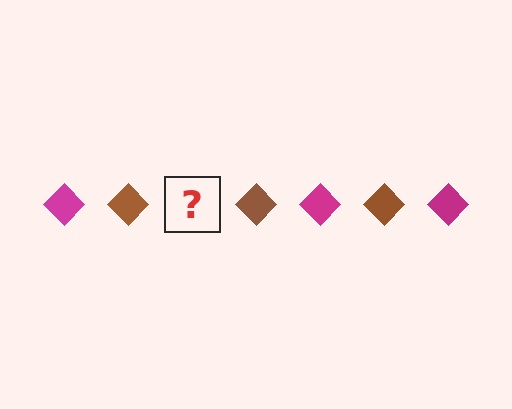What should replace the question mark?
The question mark should be replaced with a magenta diamond.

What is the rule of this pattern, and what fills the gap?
The rule is that the pattern cycles through magenta, brown diamonds. The gap should be filled with a magenta diamond.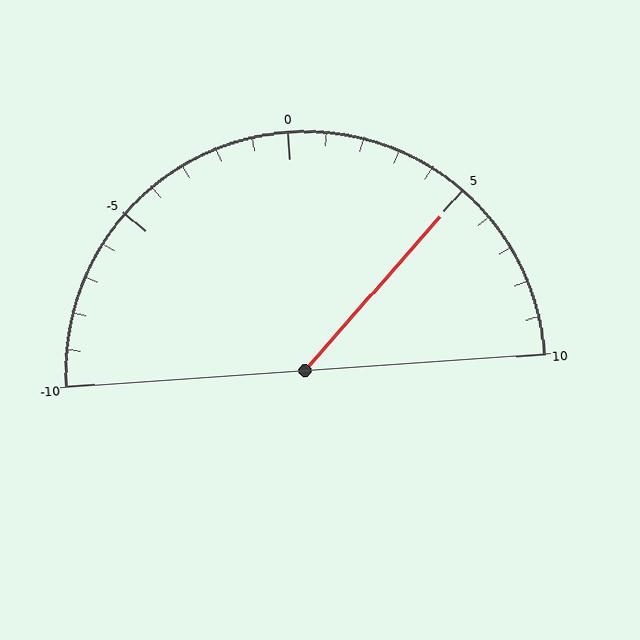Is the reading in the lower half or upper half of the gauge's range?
The reading is in the upper half of the range (-10 to 10).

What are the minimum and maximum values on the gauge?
The gauge ranges from -10 to 10.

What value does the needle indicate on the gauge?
The needle indicates approximately 5.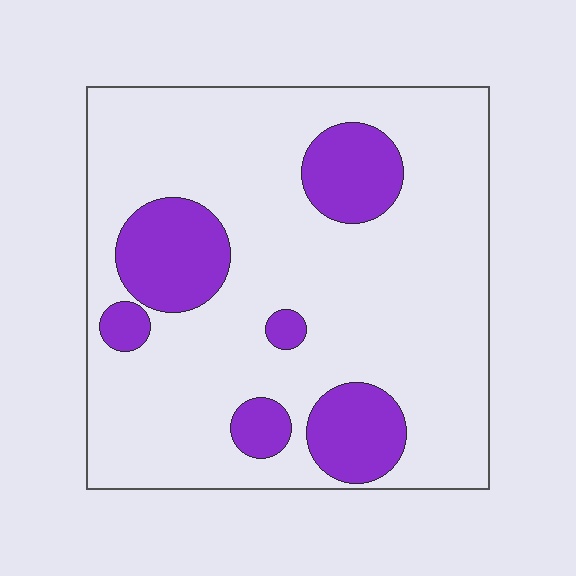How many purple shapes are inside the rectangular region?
6.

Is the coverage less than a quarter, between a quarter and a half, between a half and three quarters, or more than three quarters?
Less than a quarter.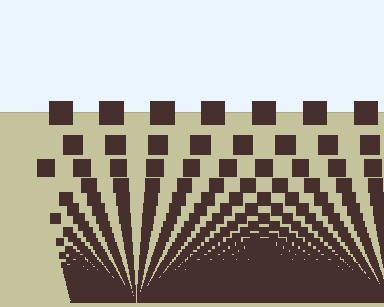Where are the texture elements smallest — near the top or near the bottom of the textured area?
Near the bottom.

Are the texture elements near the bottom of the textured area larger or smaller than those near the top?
Smaller. The gradient is inverted — elements near the bottom are smaller and denser.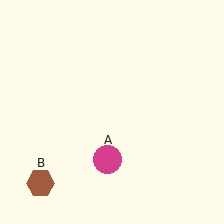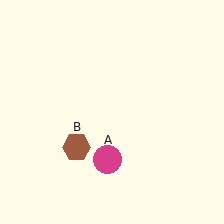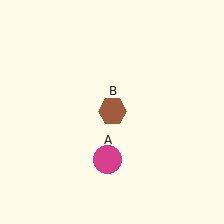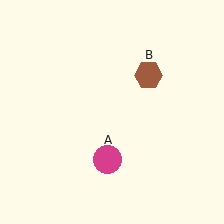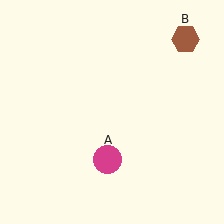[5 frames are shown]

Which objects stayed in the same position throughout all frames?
Magenta circle (object A) remained stationary.